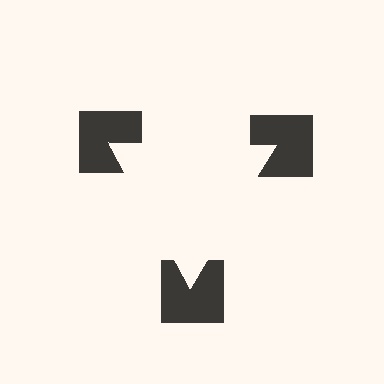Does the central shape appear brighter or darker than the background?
It typically appears slightly brighter than the background, even though no actual brightness change is drawn.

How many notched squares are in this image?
There are 3 — one at each vertex of the illusory triangle.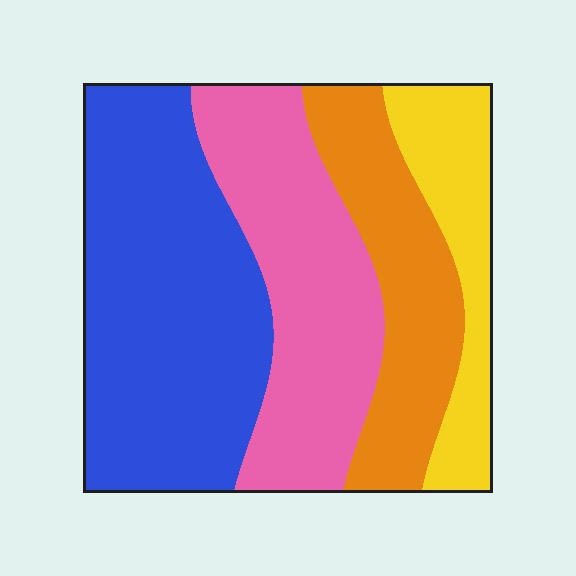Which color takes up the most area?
Blue, at roughly 40%.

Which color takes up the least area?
Yellow, at roughly 15%.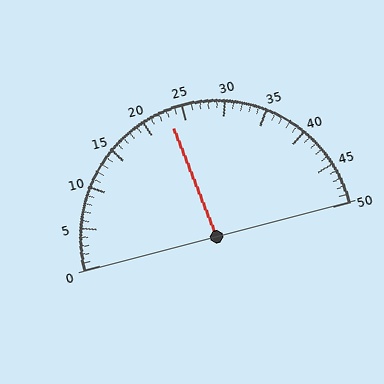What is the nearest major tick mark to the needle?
The nearest major tick mark is 25.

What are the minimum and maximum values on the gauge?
The gauge ranges from 0 to 50.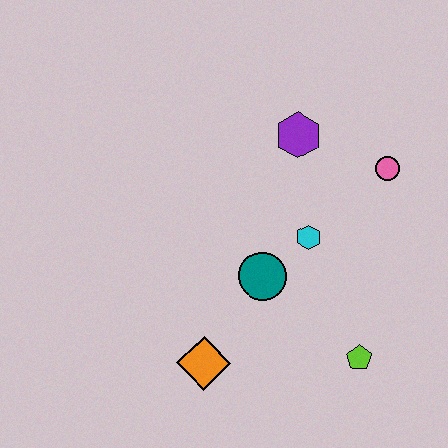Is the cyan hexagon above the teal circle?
Yes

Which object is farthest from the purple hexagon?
The orange diamond is farthest from the purple hexagon.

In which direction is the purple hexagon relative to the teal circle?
The purple hexagon is above the teal circle.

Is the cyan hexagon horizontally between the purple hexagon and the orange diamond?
No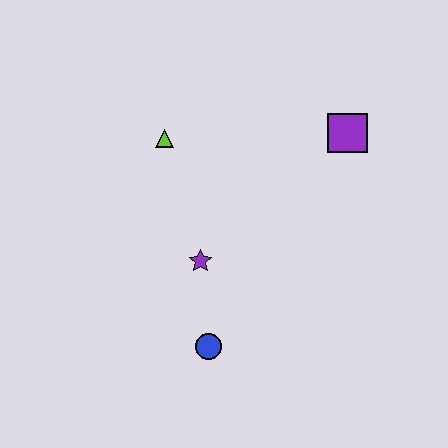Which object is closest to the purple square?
The lime triangle is closest to the purple square.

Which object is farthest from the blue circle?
The purple square is farthest from the blue circle.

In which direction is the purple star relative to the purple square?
The purple star is to the left of the purple square.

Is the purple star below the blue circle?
No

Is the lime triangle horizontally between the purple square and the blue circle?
No